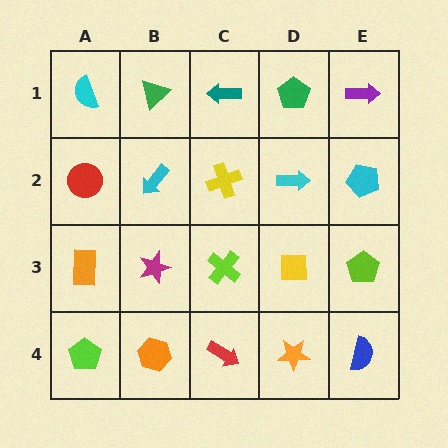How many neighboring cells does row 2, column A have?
3.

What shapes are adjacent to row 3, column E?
A cyan pentagon (row 2, column E), a blue semicircle (row 4, column E), a yellow square (row 3, column D).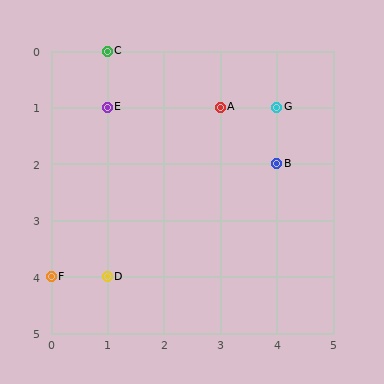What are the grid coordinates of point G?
Point G is at grid coordinates (4, 1).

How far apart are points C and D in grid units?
Points C and D are 4 rows apart.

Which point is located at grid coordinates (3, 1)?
Point A is at (3, 1).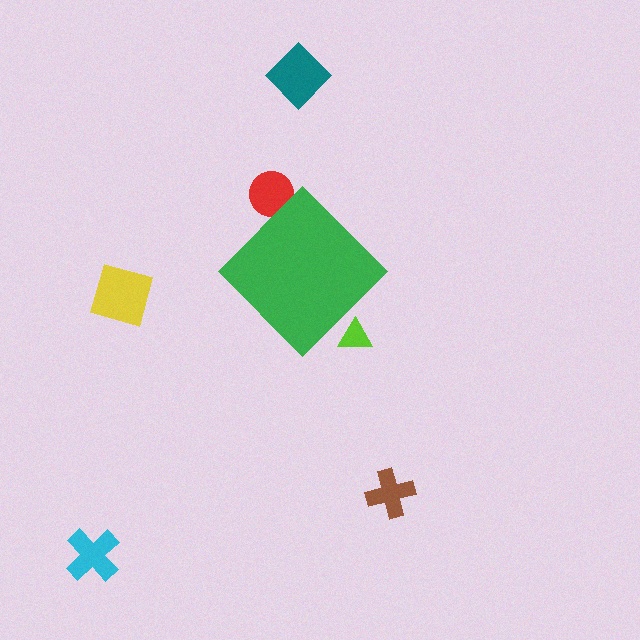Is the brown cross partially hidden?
No, the brown cross is fully visible.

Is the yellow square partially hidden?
No, the yellow square is fully visible.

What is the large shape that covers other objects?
A green diamond.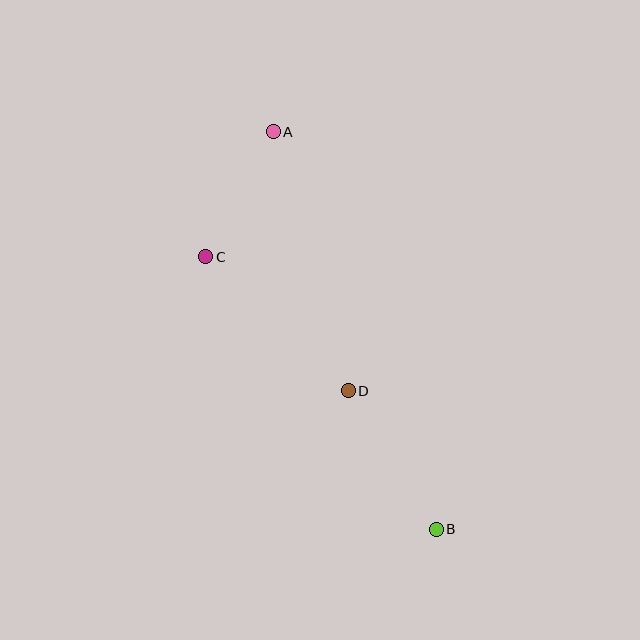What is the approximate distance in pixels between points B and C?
The distance between B and C is approximately 357 pixels.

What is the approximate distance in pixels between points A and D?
The distance between A and D is approximately 269 pixels.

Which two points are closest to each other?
Points A and C are closest to each other.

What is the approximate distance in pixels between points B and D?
The distance between B and D is approximately 164 pixels.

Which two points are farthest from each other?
Points A and B are farthest from each other.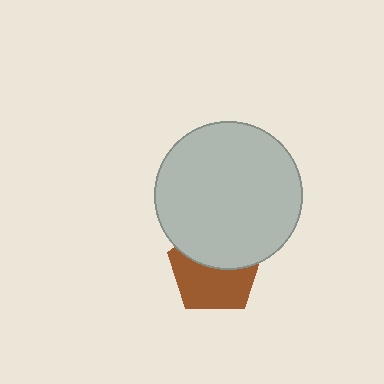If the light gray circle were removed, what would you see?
You would see the complete brown pentagon.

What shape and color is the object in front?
The object in front is a light gray circle.